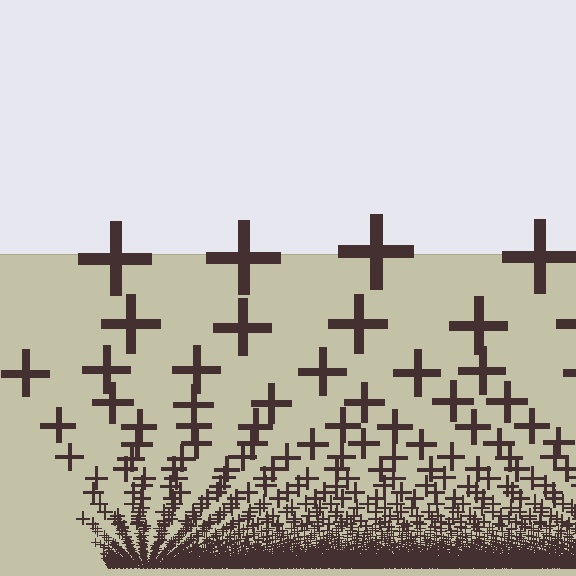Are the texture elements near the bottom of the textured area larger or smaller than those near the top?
Smaller. The gradient is inverted — elements near the bottom are smaller and denser.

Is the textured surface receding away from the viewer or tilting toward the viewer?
The surface appears to tilt toward the viewer. Texture elements get larger and sparser toward the top.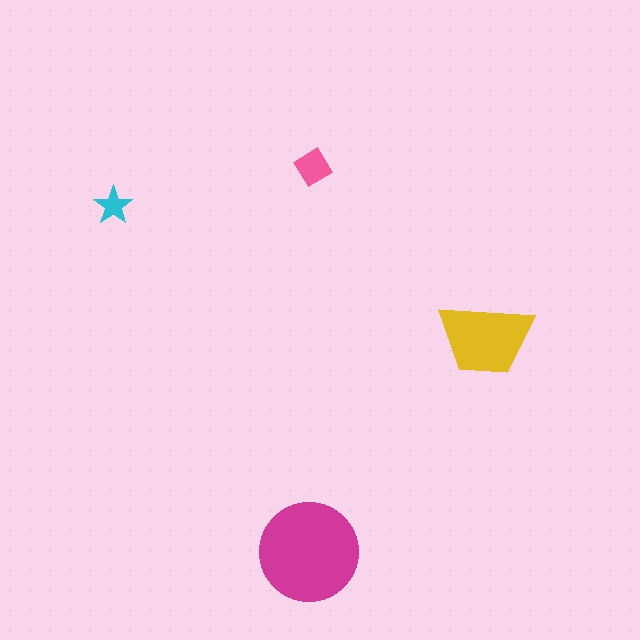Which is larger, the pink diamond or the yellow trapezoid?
The yellow trapezoid.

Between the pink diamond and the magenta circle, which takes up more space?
The magenta circle.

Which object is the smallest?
The cyan star.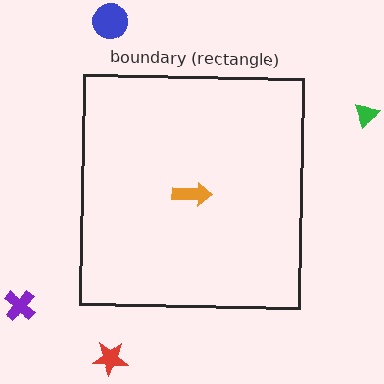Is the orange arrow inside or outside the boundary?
Inside.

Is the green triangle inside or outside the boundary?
Outside.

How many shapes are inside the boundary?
1 inside, 4 outside.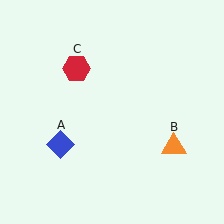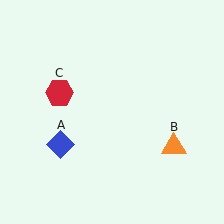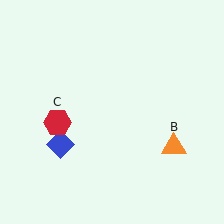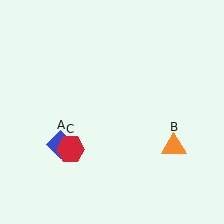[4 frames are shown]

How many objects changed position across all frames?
1 object changed position: red hexagon (object C).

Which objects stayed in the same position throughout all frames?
Blue diamond (object A) and orange triangle (object B) remained stationary.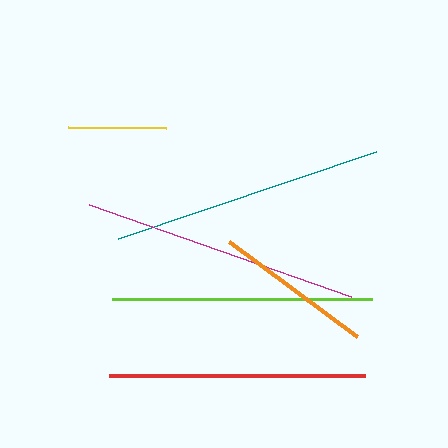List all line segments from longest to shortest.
From longest to shortest: magenta, teal, lime, red, orange, yellow.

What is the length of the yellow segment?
The yellow segment is approximately 97 pixels long.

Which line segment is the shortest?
The yellow line is the shortest at approximately 97 pixels.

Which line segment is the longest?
The magenta line is the longest at approximately 278 pixels.